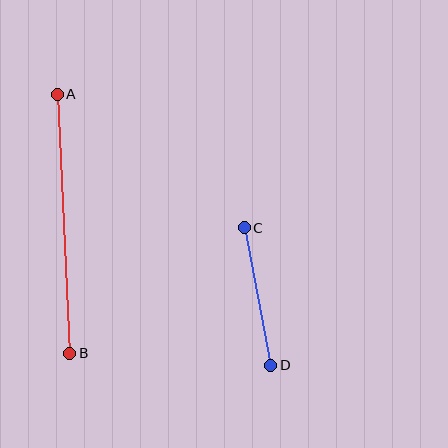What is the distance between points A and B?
The distance is approximately 259 pixels.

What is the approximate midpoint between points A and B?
The midpoint is at approximately (64, 224) pixels.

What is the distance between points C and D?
The distance is approximately 140 pixels.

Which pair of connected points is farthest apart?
Points A and B are farthest apart.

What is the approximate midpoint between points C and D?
The midpoint is at approximately (258, 296) pixels.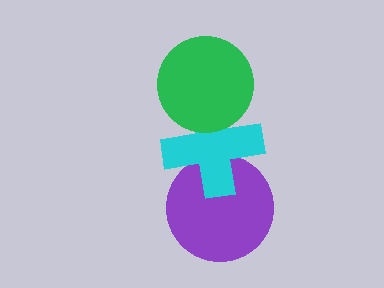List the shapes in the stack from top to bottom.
From top to bottom: the green circle, the cyan cross, the purple circle.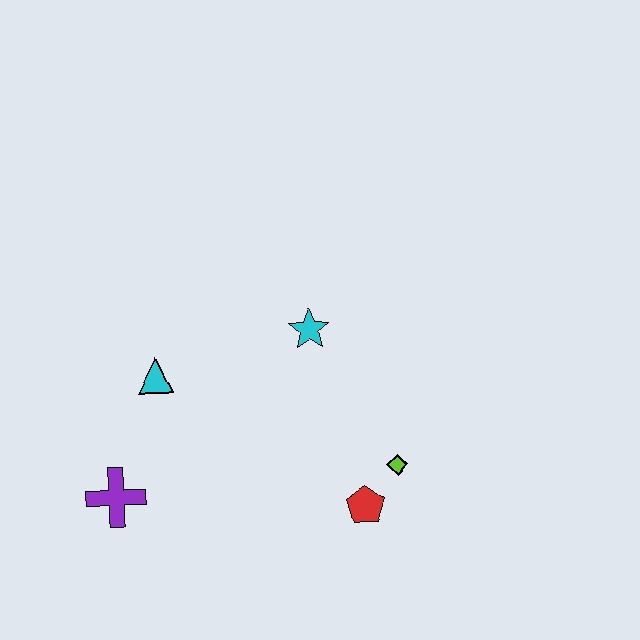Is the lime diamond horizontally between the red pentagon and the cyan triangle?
No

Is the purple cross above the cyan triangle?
No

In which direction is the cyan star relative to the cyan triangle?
The cyan star is to the right of the cyan triangle.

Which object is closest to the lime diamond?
The red pentagon is closest to the lime diamond.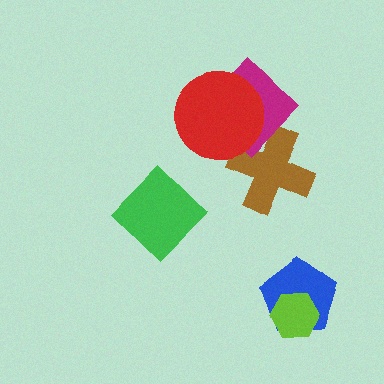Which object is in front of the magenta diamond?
The red circle is in front of the magenta diamond.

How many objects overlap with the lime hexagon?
1 object overlaps with the lime hexagon.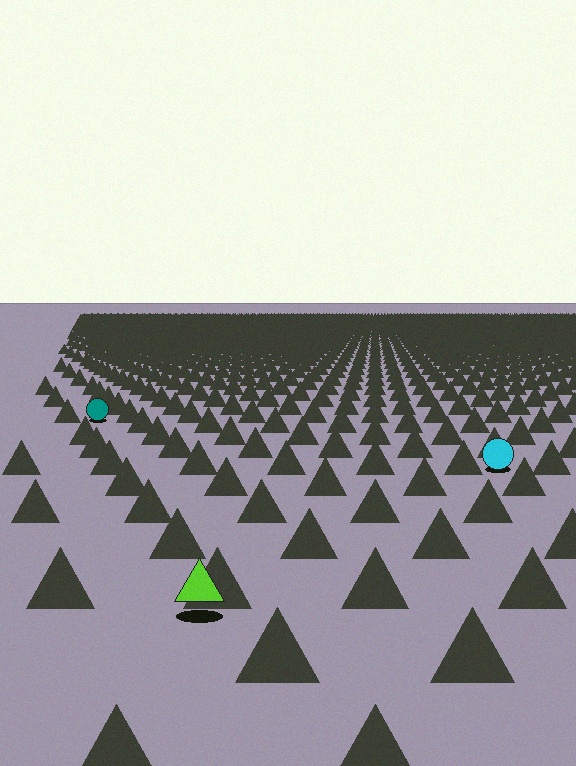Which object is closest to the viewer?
The lime triangle is closest. The texture marks near it are larger and more spread out.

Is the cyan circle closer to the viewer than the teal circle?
Yes. The cyan circle is closer — you can tell from the texture gradient: the ground texture is coarser near it.